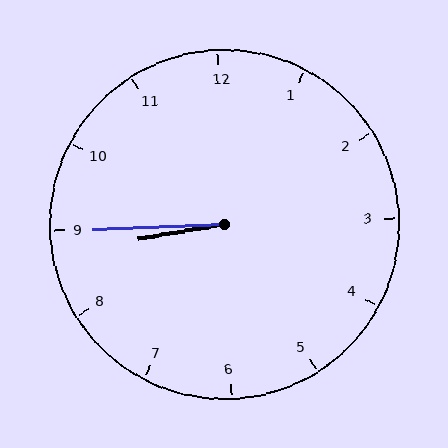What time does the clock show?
8:45.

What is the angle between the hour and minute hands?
Approximately 8 degrees.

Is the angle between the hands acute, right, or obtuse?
It is acute.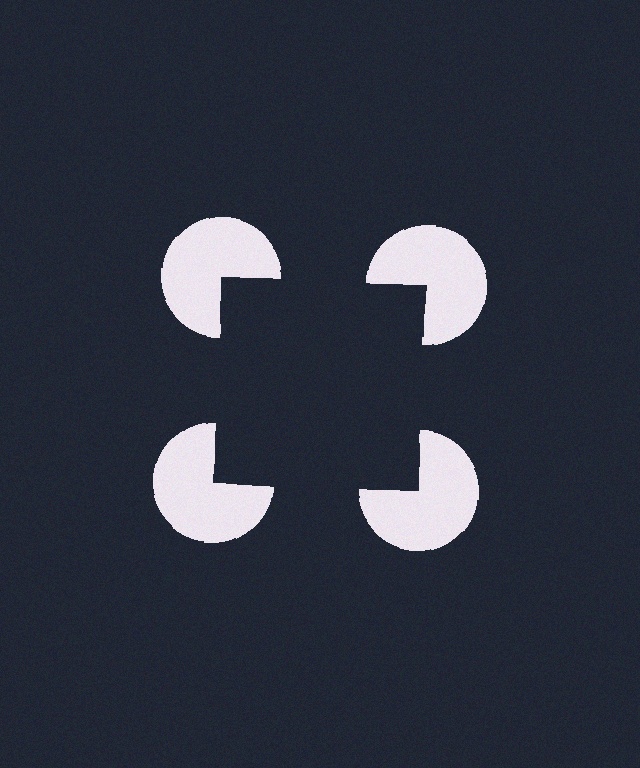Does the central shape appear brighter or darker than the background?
It typically appears slightly darker than the background, even though no actual brightness change is drawn.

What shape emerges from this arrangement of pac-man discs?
An illusory square — its edges are inferred from the aligned wedge cuts in the pac-man discs, not physically drawn.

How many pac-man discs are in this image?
There are 4 — one at each vertex of the illusory square.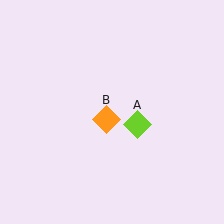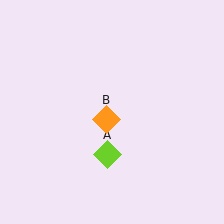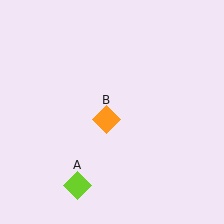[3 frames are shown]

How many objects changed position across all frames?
1 object changed position: lime diamond (object A).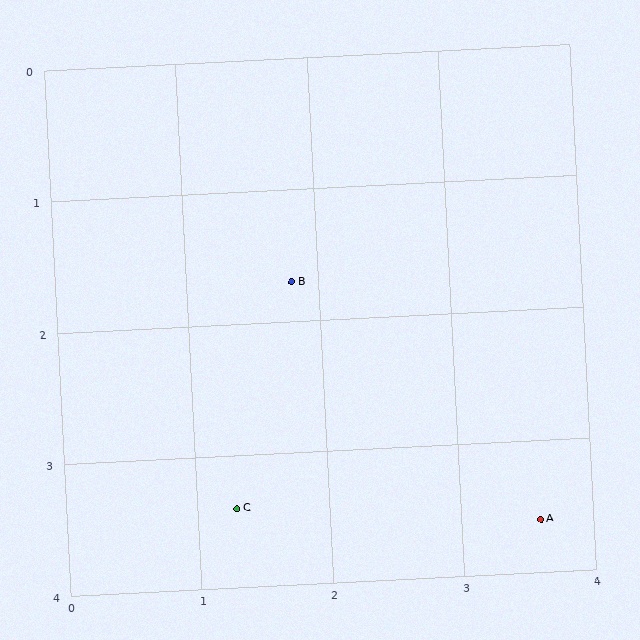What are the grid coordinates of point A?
Point A is at approximately (3.6, 3.6).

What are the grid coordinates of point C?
Point C is at approximately (1.3, 3.4).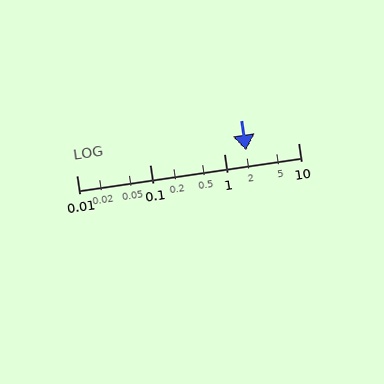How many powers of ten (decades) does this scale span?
The scale spans 3 decades, from 0.01 to 10.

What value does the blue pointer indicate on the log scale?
The pointer indicates approximately 2.